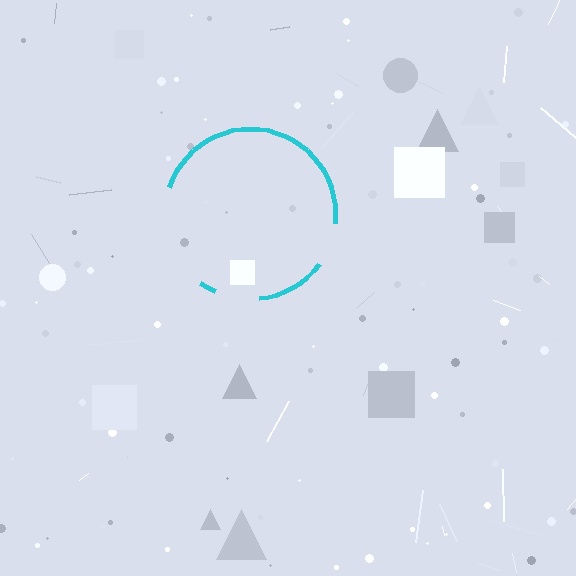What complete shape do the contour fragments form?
The contour fragments form a circle.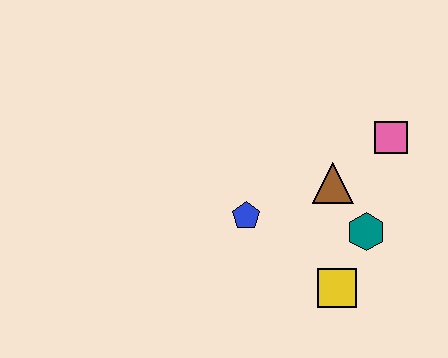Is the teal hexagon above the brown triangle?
No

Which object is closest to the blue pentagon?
The brown triangle is closest to the blue pentagon.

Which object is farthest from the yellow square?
The pink square is farthest from the yellow square.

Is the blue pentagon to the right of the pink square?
No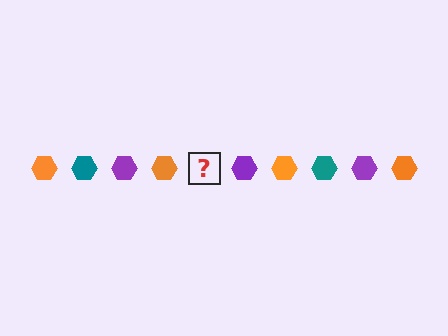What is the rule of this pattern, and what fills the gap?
The rule is that the pattern cycles through orange, teal, purple hexagons. The gap should be filled with a teal hexagon.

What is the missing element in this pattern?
The missing element is a teal hexagon.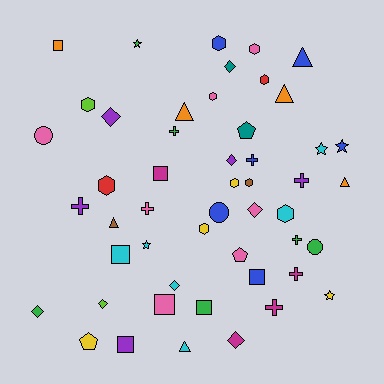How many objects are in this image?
There are 50 objects.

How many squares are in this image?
There are 7 squares.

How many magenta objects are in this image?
There are 4 magenta objects.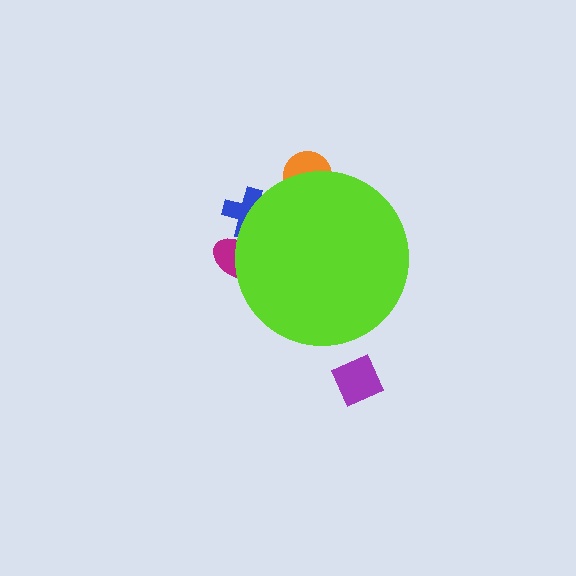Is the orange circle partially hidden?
Yes, the orange circle is partially hidden behind the lime circle.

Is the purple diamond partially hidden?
No, the purple diamond is fully visible.